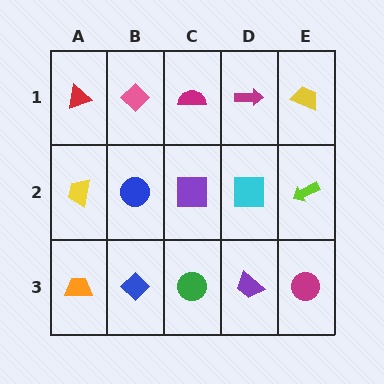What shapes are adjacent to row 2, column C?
A magenta semicircle (row 1, column C), a green circle (row 3, column C), a blue circle (row 2, column B), a cyan square (row 2, column D).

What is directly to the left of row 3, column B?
An orange trapezoid.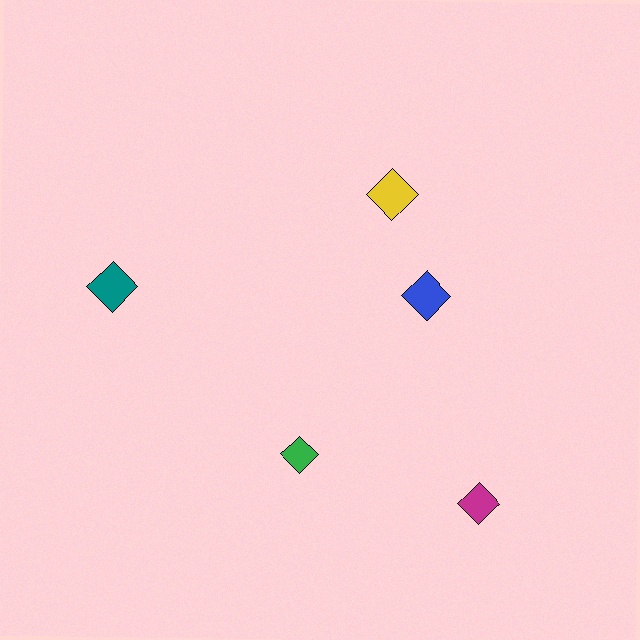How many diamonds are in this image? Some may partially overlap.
There are 5 diamonds.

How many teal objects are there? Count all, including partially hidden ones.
There is 1 teal object.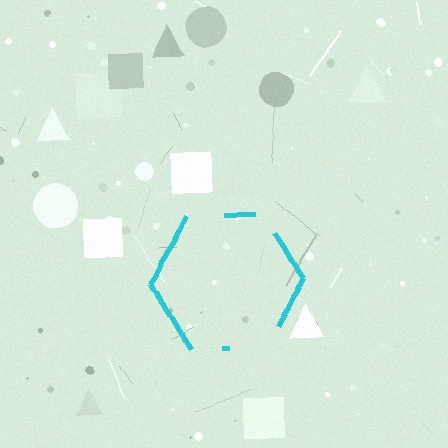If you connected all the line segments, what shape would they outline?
They would outline a hexagon.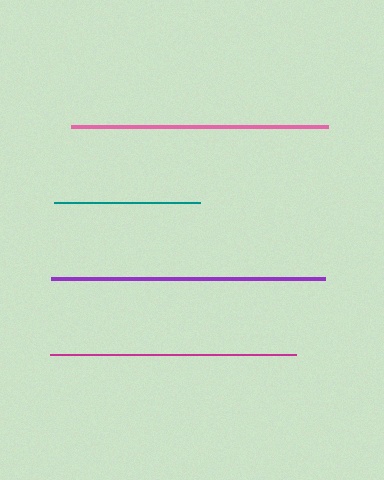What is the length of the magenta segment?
The magenta segment is approximately 246 pixels long.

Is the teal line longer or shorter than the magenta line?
The magenta line is longer than the teal line.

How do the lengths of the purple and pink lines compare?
The purple and pink lines are approximately the same length.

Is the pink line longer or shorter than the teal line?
The pink line is longer than the teal line.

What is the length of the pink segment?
The pink segment is approximately 256 pixels long.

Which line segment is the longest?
The purple line is the longest at approximately 274 pixels.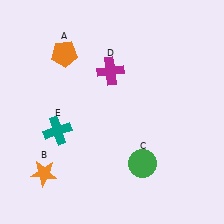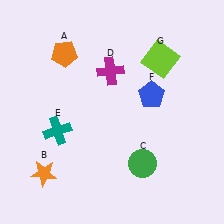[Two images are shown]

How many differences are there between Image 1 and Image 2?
There are 2 differences between the two images.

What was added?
A blue pentagon (F), a lime square (G) were added in Image 2.